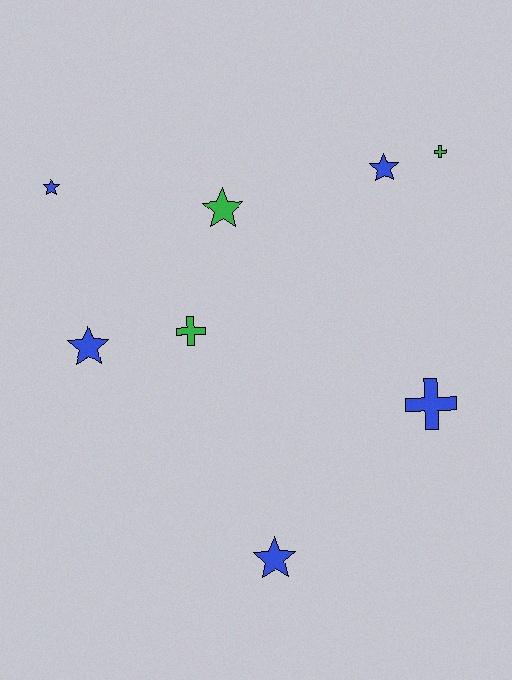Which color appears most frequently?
Blue, with 5 objects.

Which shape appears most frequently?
Star, with 5 objects.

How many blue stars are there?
There are 4 blue stars.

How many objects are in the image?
There are 8 objects.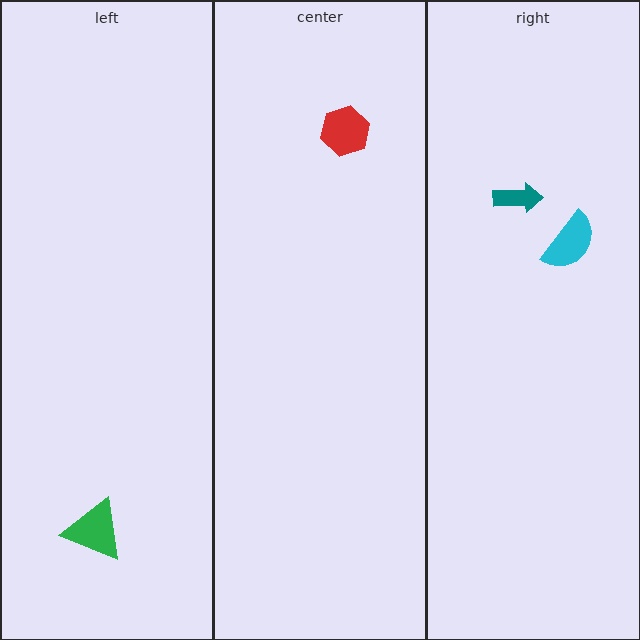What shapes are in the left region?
The green triangle.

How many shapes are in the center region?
1.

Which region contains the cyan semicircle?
The right region.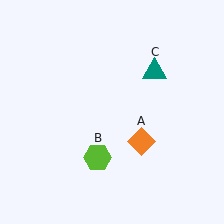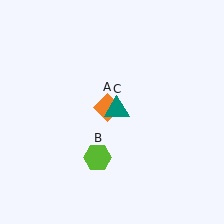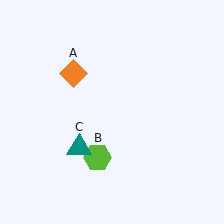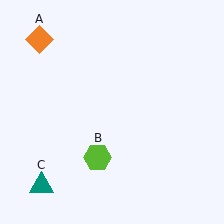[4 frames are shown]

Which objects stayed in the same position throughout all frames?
Lime hexagon (object B) remained stationary.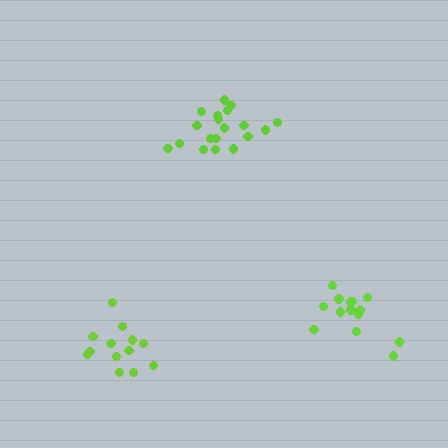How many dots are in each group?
Group 1: 14 dots, Group 2: 13 dots, Group 3: 19 dots (46 total).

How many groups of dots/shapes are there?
There are 3 groups.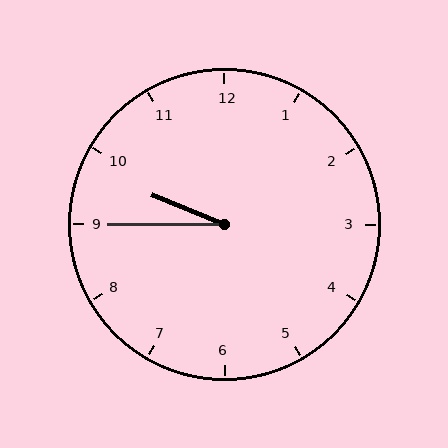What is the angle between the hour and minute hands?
Approximately 22 degrees.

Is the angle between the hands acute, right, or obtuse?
It is acute.